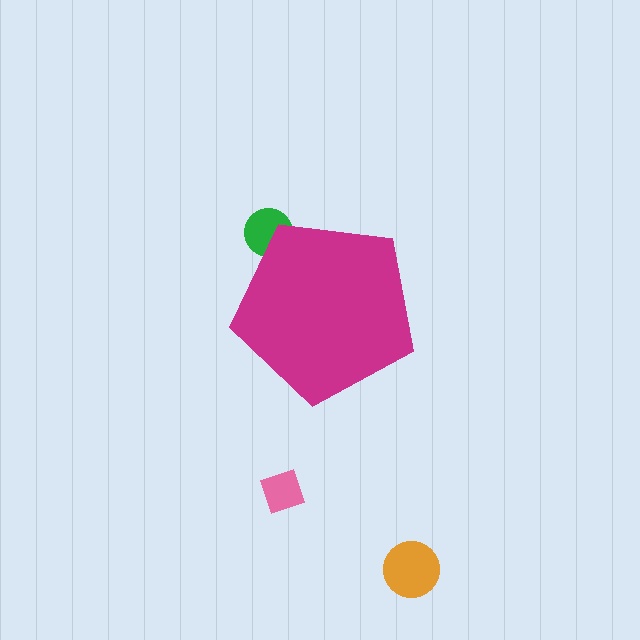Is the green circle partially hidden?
Yes, the green circle is partially hidden behind the magenta pentagon.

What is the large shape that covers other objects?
A magenta pentagon.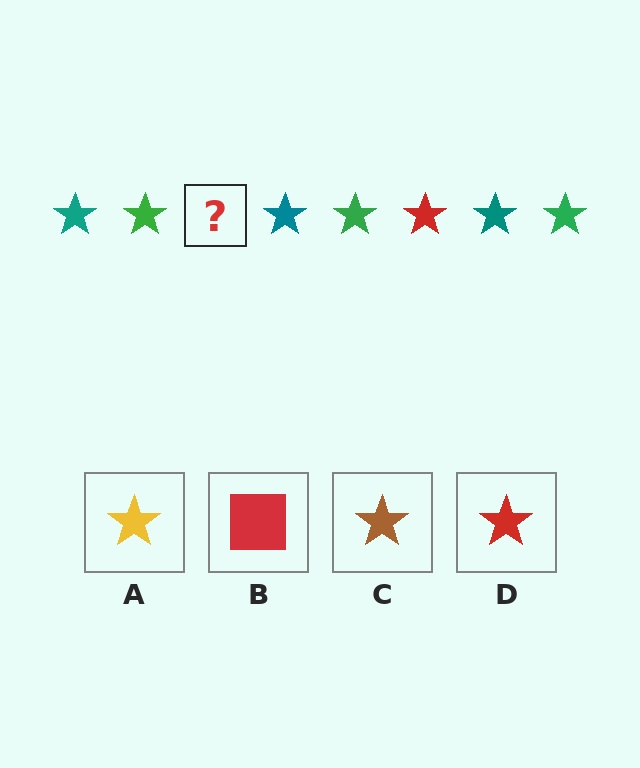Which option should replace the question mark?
Option D.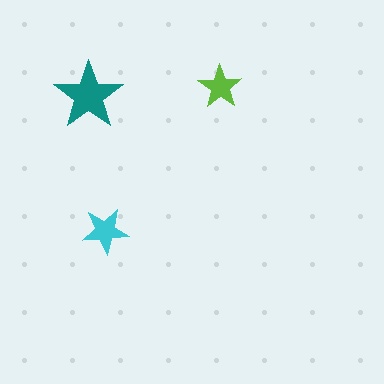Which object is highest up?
The lime star is topmost.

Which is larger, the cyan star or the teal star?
The teal one.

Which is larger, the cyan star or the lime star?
The cyan one.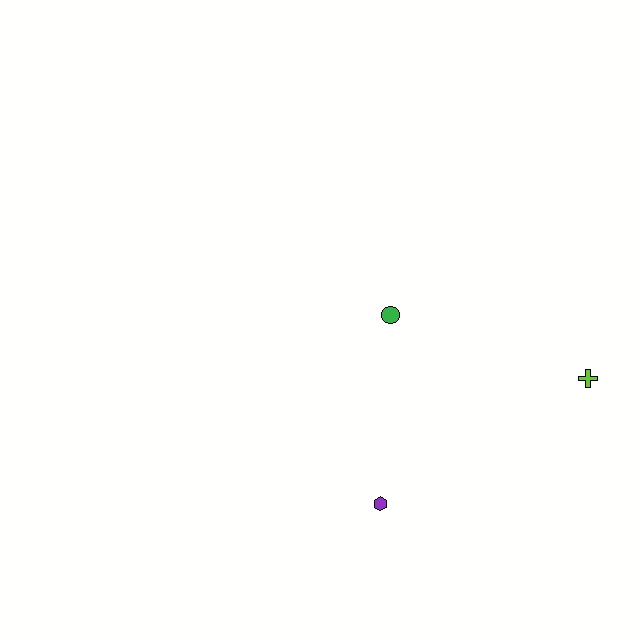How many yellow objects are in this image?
There are no yellow objects.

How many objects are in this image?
There are 3 objects.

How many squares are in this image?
There are no squares.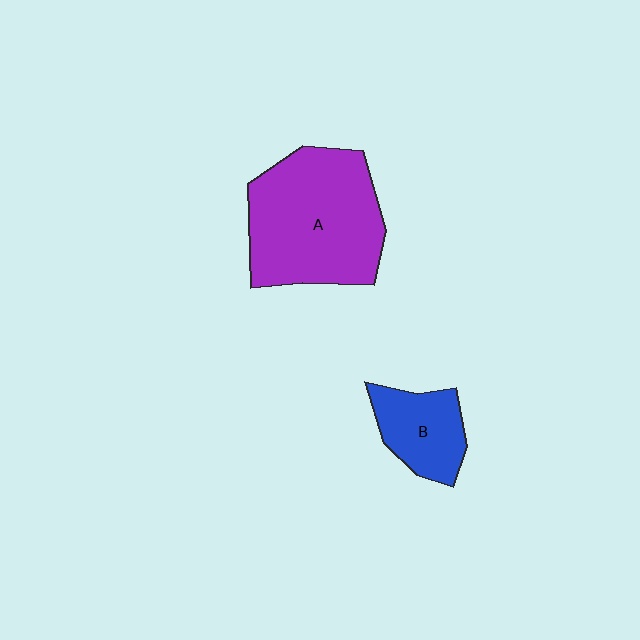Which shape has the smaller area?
Shape B (blue).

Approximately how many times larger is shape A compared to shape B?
Approximately 2.4 times.